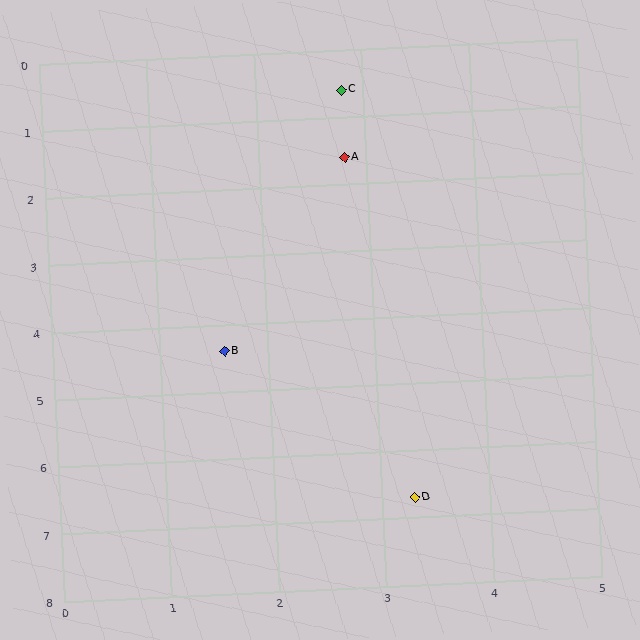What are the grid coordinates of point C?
Point C is at approximately (2.8, 0.6).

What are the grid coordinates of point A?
Point A is at approximately (2.8, 1.6).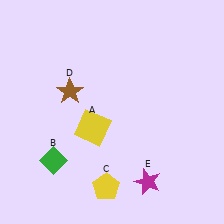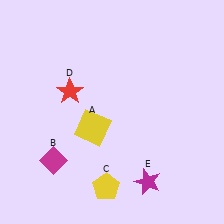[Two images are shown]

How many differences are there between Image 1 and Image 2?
There are 2 differences between the two images.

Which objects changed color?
B changed from green to magenta. D changed from brown to red.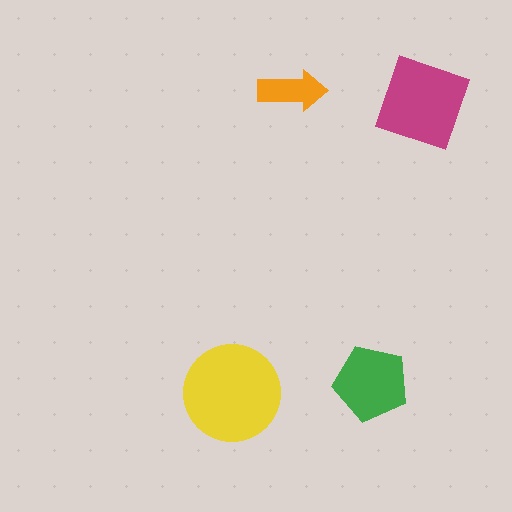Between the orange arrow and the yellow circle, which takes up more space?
The yellow circle.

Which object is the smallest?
The orange arrow.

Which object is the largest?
The yellow circle.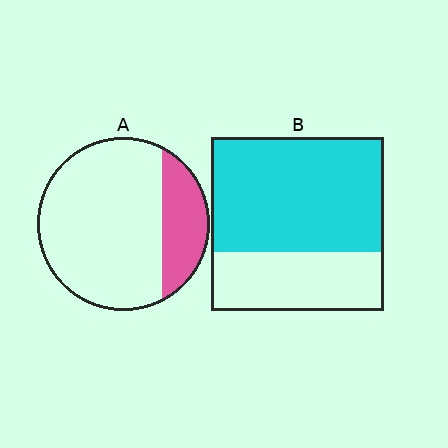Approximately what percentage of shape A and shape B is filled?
A is approximately 25% and B is approximately 65%.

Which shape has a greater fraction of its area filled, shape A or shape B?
Shape B.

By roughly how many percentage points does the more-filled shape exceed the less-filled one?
By roughly 45 percentage points (B over A).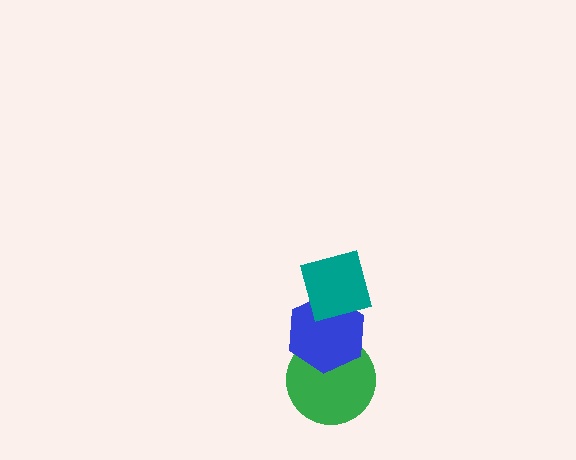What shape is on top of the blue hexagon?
The teal square is on top of the blue hexagon.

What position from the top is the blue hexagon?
The blue hexagon is 2nd from the top.